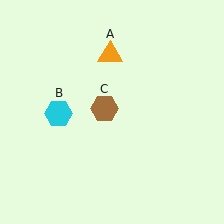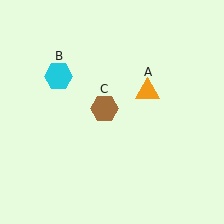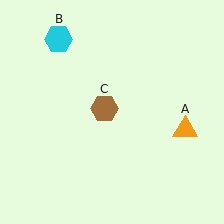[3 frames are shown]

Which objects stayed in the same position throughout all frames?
Brown hexagon (object C) remained stationary.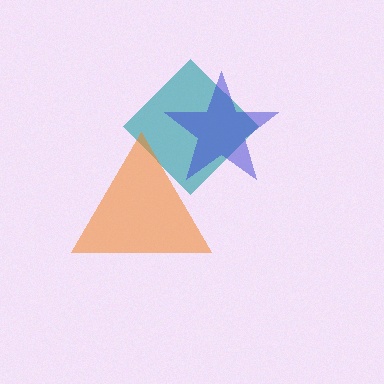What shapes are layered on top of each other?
The layered shapes are: a teal diamond, a blue star, an orange triangle.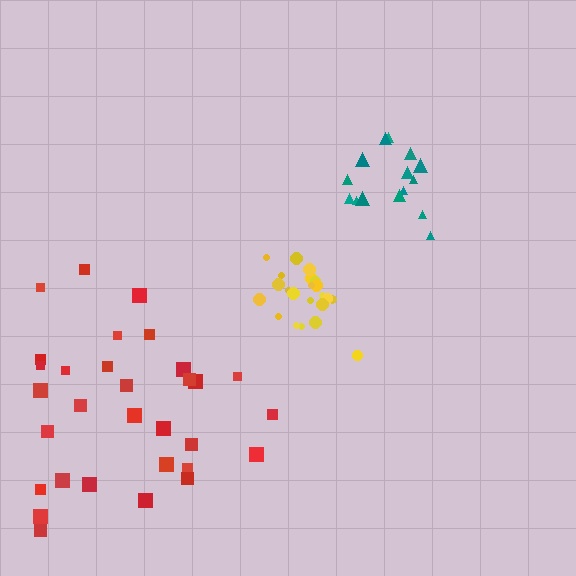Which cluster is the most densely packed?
Yellow.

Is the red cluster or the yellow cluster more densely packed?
Yellow.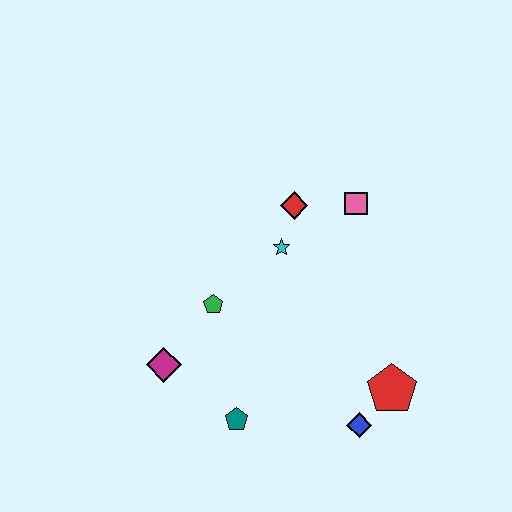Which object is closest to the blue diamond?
The red pentagon is closest to the blue diamond.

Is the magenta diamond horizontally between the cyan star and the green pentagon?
No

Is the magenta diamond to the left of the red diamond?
Yes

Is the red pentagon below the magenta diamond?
Yes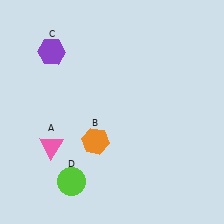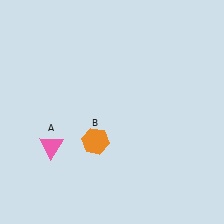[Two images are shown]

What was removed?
The purple hexagon (C), the lime circle (D) were removed in Image 2.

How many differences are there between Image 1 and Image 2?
There are 2 differences between the two images.